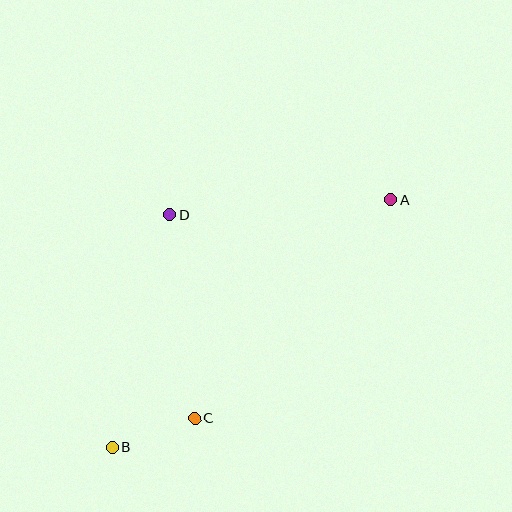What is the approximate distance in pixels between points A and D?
The distance between A and D is approximately 222 pixels.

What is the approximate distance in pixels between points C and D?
The distance between C and D is approximately 205 pixels.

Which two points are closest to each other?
Points B and C are closest to each other.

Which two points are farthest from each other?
Points A and B are farthest from each other.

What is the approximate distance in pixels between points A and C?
The distance between A and C is approximately 294 pixels.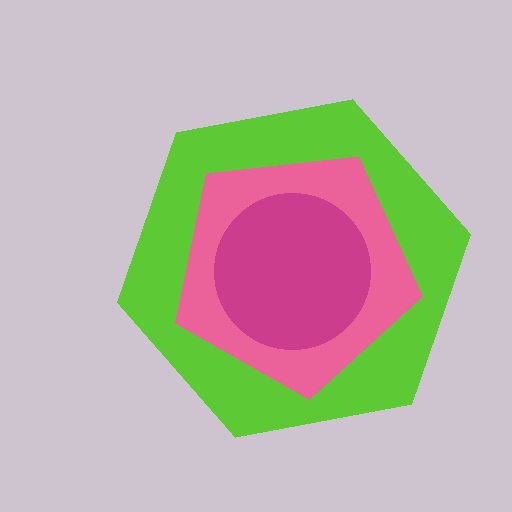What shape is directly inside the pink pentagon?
The magenta circle.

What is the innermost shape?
The magenta circle.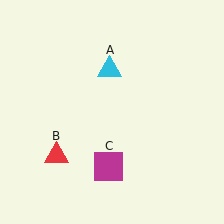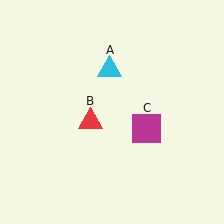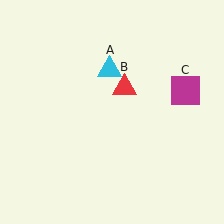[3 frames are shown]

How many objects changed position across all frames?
2 objects changed position: red triangle (object B), magenta square (object C).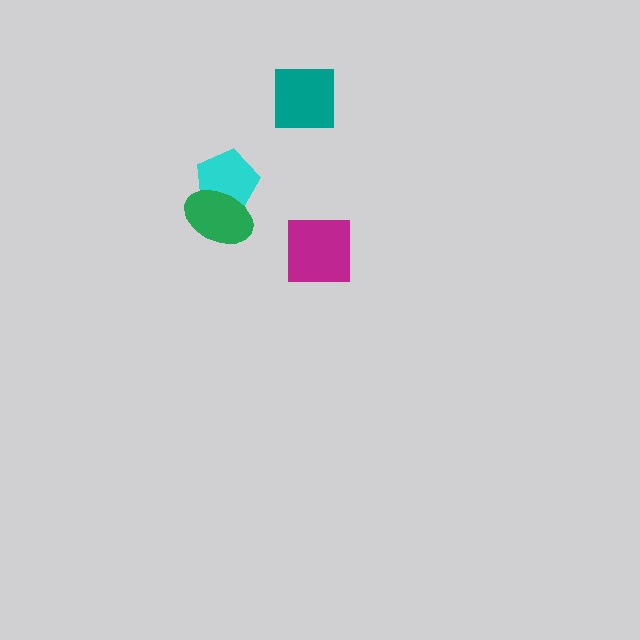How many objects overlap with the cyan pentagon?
1 object overlaps with the cyan pentagon.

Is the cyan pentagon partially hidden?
Yes, it is partially covered by another shape.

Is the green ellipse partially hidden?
No, no other shape covers it.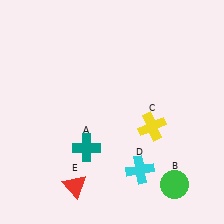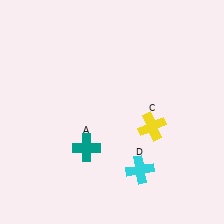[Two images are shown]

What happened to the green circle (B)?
The green circle (B) was removed in Image 2. It was in the bottom-right area of Image 1.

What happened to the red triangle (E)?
The red triangle (E) was removed in Image 2. It was in the bottom-left area of Image 1.